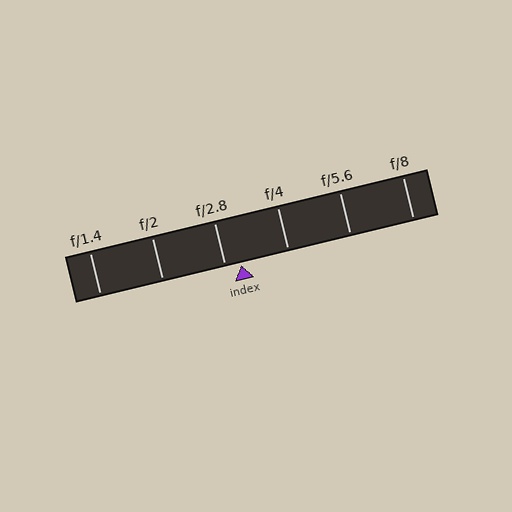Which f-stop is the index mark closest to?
The index mark is closest to f/2.8.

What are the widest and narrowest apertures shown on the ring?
The widest aperture shown is f/1.4 and the narrowest is f/8.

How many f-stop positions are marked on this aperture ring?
There are 6 f-stop positions marked.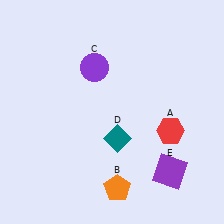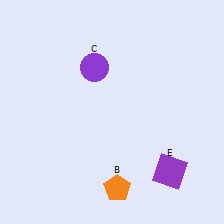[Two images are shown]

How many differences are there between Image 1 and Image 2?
There are 2 differences between the two images.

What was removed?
The red hexagon (A), the teal diamond (D) were removed in Image 2.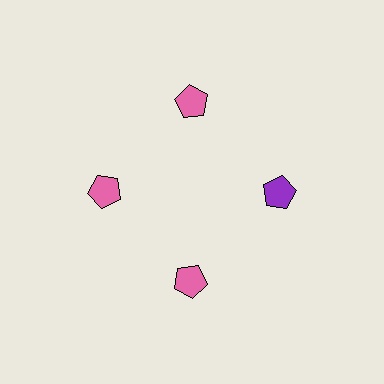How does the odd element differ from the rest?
It has a different color: purple instead of pink.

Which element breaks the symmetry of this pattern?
The purple pentagon at roughly the 3 o'clock position breaks the symmetry. All other shapes are pink pentagons.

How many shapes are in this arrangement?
There are 4 shapes arranged in a ring pattern.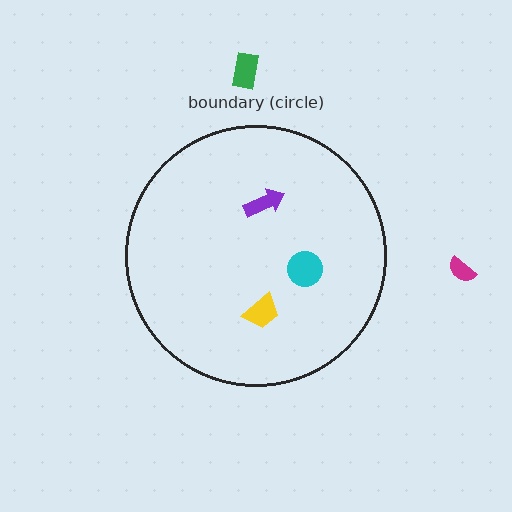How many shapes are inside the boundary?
3 inside, 2 outside.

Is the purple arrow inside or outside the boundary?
Inside.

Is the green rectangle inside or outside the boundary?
Outside.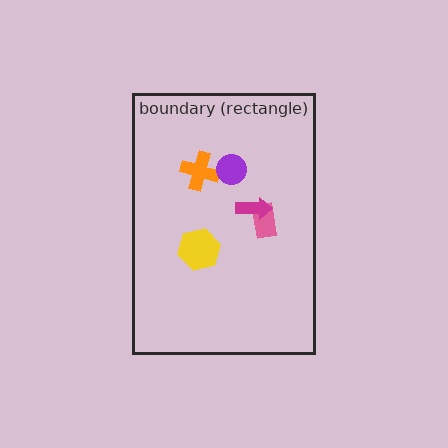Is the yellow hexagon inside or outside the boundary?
Inside.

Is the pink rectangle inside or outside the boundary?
Inside.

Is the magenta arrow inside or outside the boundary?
Inside.